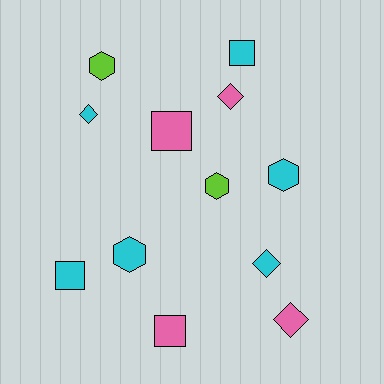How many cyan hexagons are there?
There are 2 cyan hexagons.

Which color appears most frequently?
Cyan, with 6 objects.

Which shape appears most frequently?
Hexagon, with 4 objects.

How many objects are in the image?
There are 12 objects.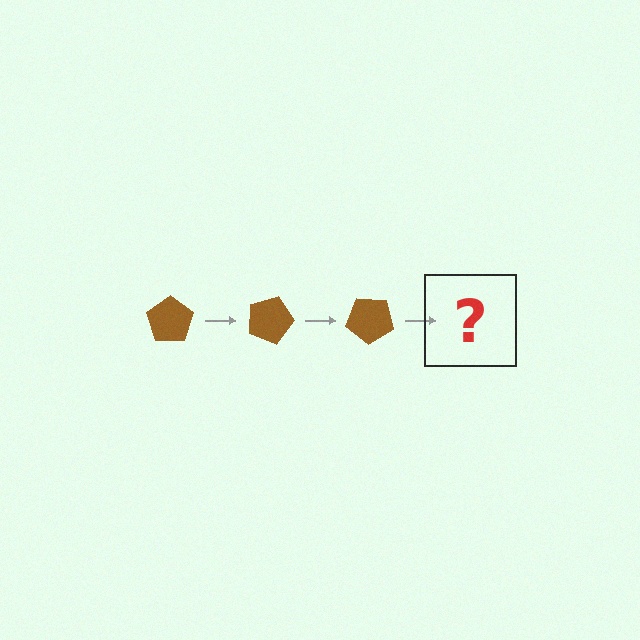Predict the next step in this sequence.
The next step is a brown pentagon rotated 60 degrees.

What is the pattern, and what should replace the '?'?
The pattern is that the pentagon rotates 20 degrees each step. The '?' should be a brown pentagon rotated 60 degrees.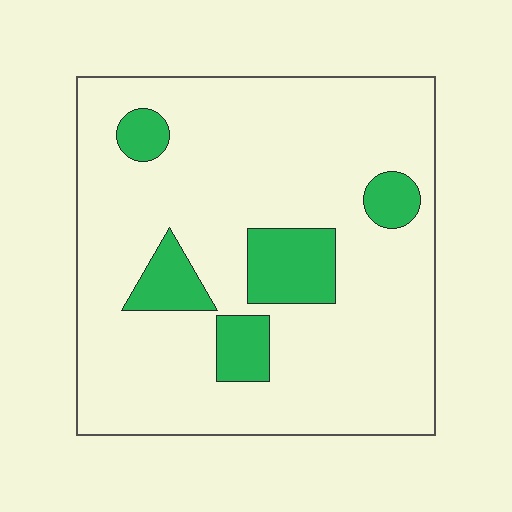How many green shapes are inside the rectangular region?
5.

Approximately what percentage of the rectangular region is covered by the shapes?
Approximately 15%.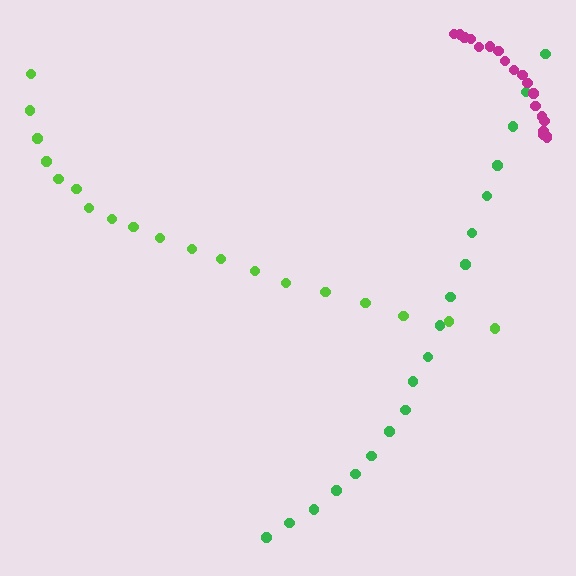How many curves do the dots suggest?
There are 3 distinct paths.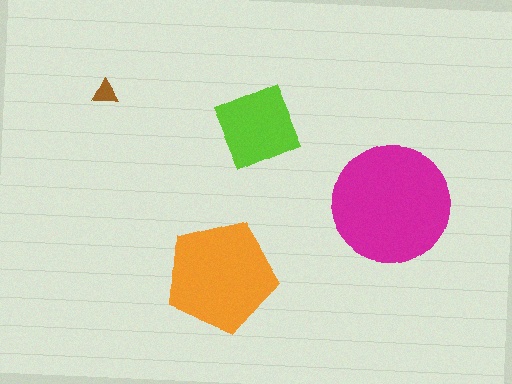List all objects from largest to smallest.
The magenta circle, the orange pentagon, the lime diamond, the brown triangle.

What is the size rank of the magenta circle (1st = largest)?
1st.